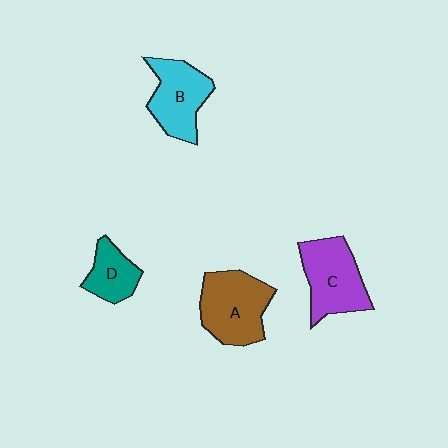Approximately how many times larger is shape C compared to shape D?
Approximately 1.7 times.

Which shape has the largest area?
Shape A (brown).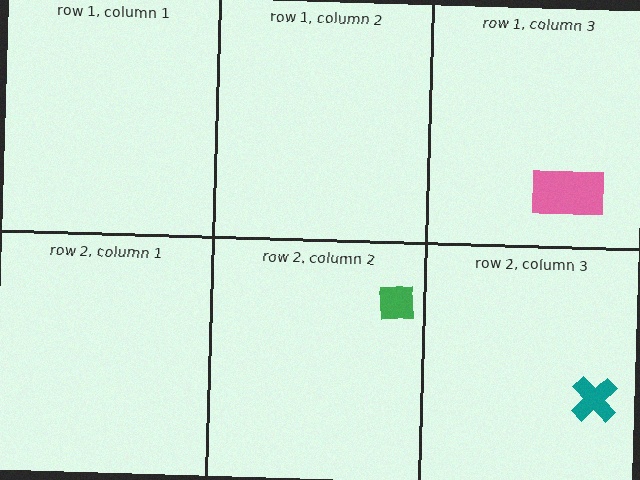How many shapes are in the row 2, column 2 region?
1.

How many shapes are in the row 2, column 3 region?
1.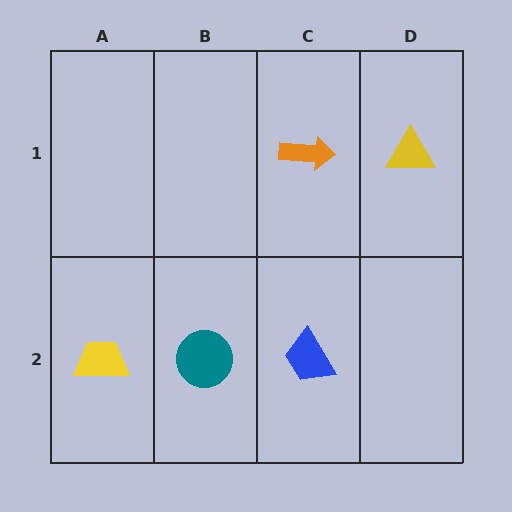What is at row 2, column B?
A teal circle.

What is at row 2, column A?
A yellow trapezoid.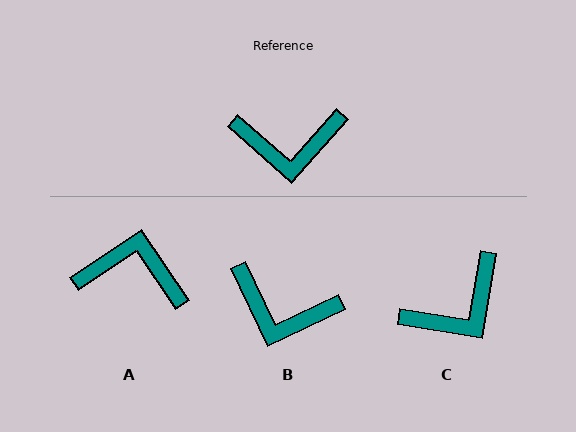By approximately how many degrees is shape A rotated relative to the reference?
Approximately 165 degrees counter-clockwise.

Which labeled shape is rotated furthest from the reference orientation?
A, about 165 degrees away.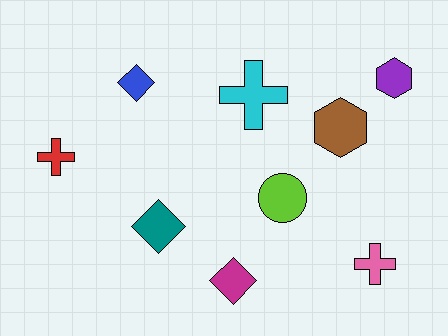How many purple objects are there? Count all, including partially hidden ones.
There is 1 purple object.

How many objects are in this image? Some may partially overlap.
There are 9 objects.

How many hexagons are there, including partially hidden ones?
There are 2 hexagons.